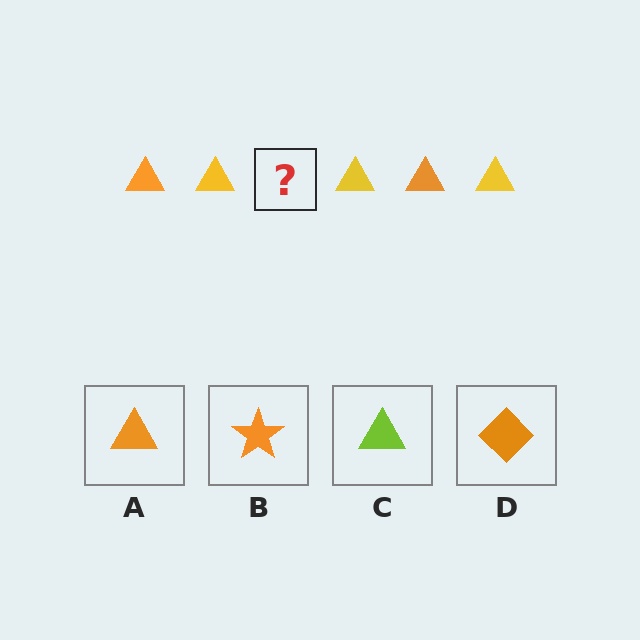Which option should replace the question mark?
Option A.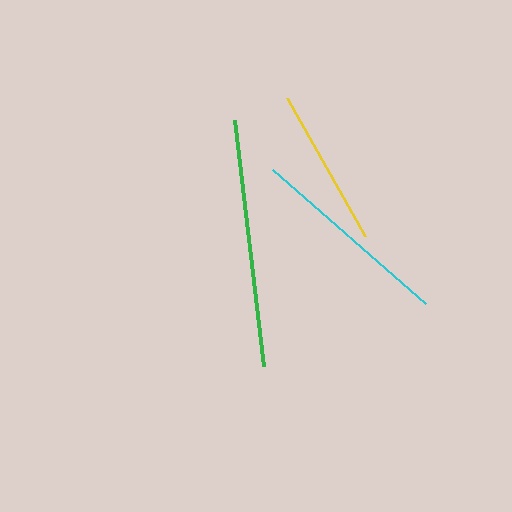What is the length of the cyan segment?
The cyan segment is approximately 203 pixels long.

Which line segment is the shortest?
The yellow line is the shortest at approximately 158 pixels.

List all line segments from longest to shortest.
From longest to shortest: green, cyan, yellow.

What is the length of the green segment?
The green segment is approximately 248 pixels long.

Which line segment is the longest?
The green line is the longest at approximately 248 pixels.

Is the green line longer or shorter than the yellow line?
The green line is longer than the yellow line.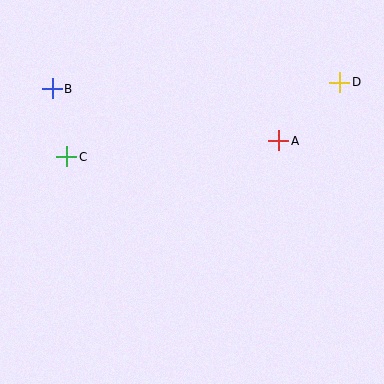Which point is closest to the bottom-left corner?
Point C is closest to the bottom-left corner.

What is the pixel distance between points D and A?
The distance between D and A is 85 pixels.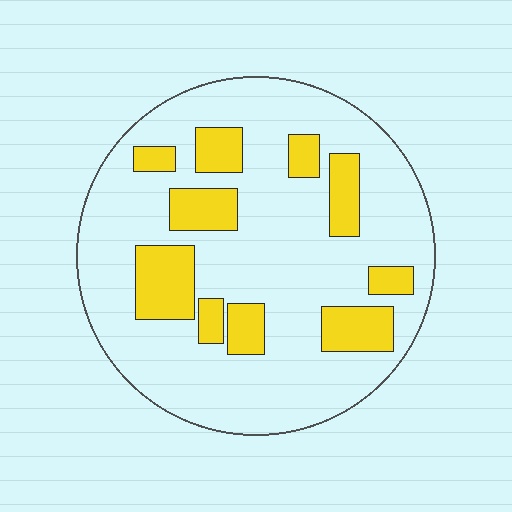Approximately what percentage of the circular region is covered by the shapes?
Approximately 20%.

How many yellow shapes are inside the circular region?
10.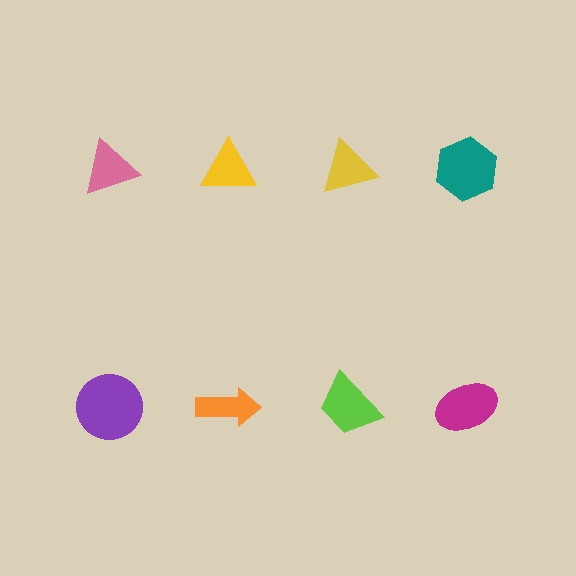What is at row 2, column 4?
A magenta ellipse.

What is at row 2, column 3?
A lime trapezoid.